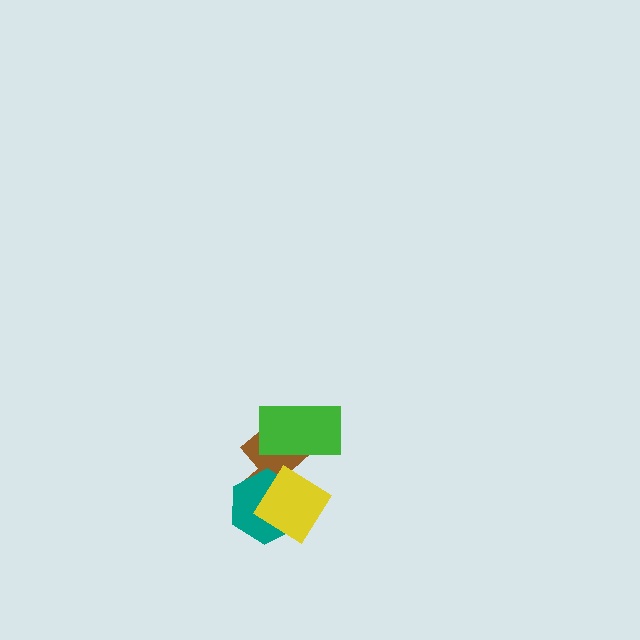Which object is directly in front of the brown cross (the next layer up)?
The teal hexagon is directly in front of the brown cross.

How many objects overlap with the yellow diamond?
2 objects overlap with the yellow diamond.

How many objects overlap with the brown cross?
3 objects overlap with the brown cross.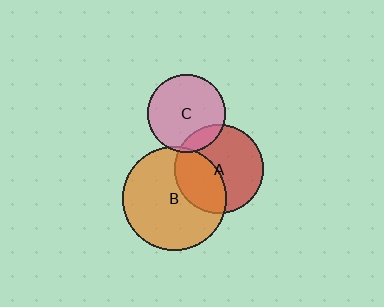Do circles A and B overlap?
Yes.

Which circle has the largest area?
Circle B (orange).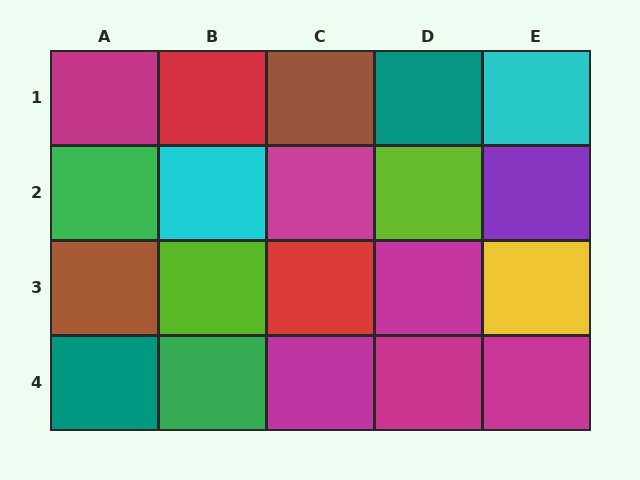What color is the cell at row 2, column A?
Green.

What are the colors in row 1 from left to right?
Magenta, red, brown, teal, cyan.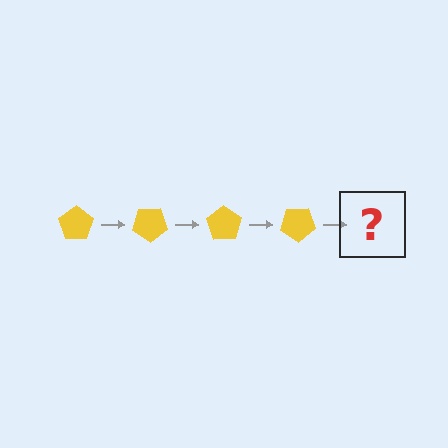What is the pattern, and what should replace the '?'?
The pattern is that the pentagon rotates 35 degrees each step. The '?' should be a yellow pentagon rotated 140 degrees.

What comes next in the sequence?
The next element should be a yellow pentagon rotated 140 degrees.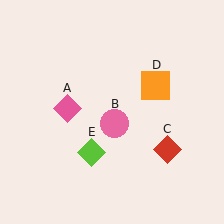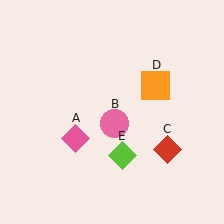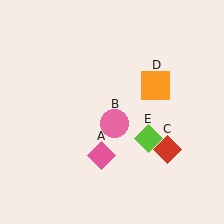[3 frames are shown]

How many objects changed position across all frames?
2 objects changed position: pink diamond (object A), lime diamond (object E).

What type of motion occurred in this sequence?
The pink diamond (object A), lime diamond (object E) rotated counterclockwise around the center of the scene.